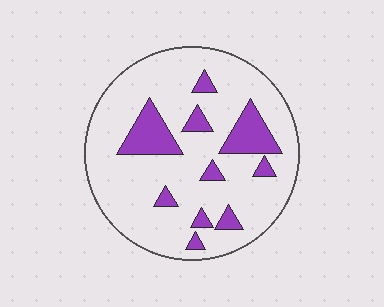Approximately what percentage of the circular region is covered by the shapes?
Approximately 20%.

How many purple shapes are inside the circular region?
10.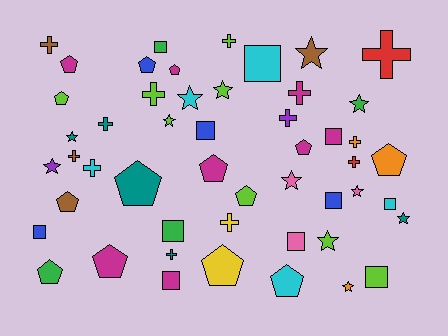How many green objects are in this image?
There are 4 green objects.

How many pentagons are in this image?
There are 14 pentagons.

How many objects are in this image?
There are 50 objects.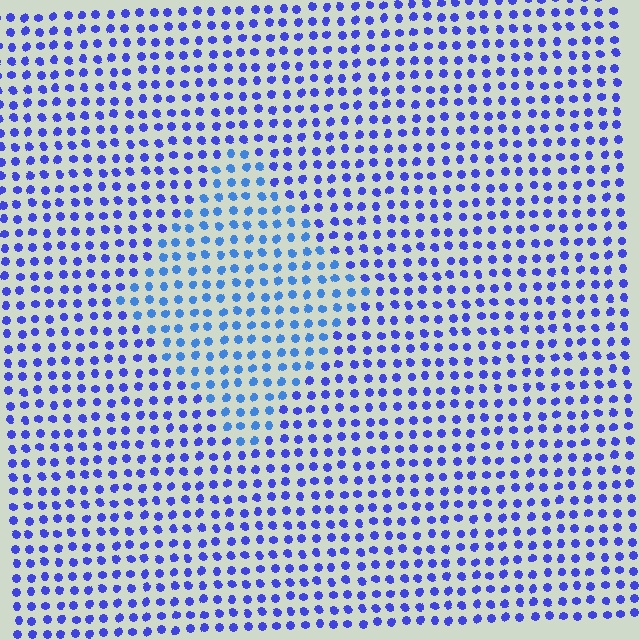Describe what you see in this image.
The image is filled with small blue elements in a uniform arrangement. A diamond-shaped region is visible where the elements are tinted to a slightly different hue, forming a subtle color boundary.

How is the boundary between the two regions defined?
The boundary is defined purely by a slight shift in hue (about 24 degrees). Spacing, size, and orientation are identical on both sides.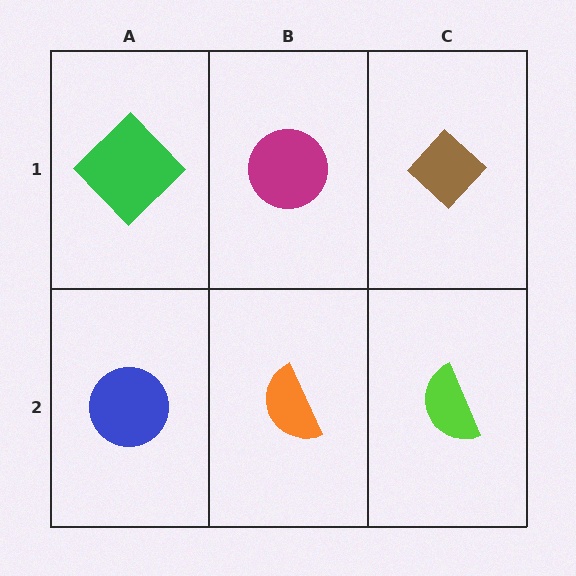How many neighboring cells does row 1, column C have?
2.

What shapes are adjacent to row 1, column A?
A blue circle (row 2, column A), a magenta circle (row 1, column B).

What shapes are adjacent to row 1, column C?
A lime semicircle (row 2, column C), a magenta circle (row 1, column B).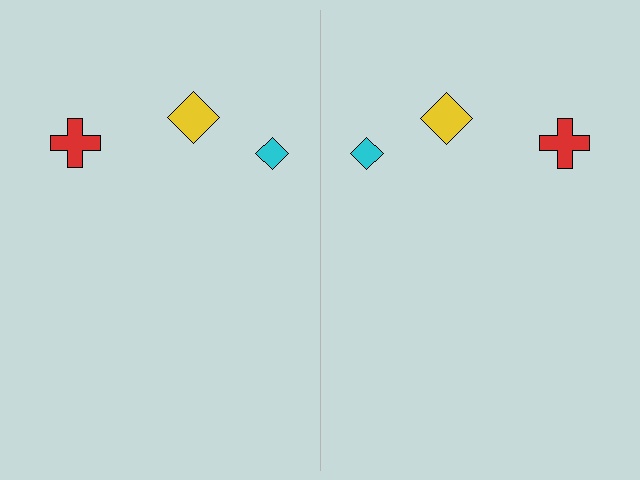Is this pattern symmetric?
Yes, this pattern has bilateral (reflection) symmetry.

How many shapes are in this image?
There are 6 shapes in this image.